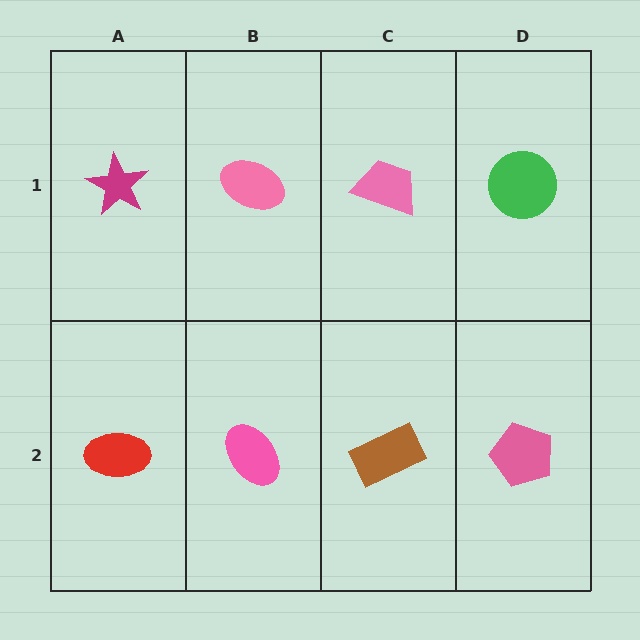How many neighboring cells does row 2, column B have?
3.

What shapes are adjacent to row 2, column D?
A green circle (row 1, column D), a brown rectangle (row 2, column C).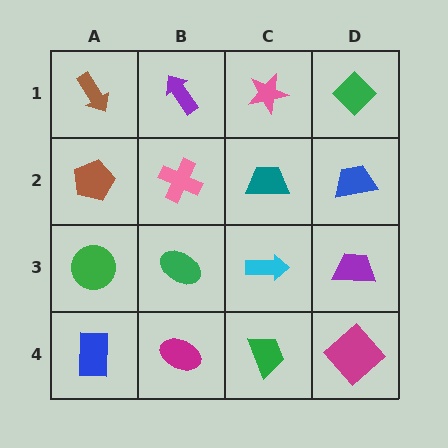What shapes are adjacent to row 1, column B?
A pink cross (row 2, column B), a brown arrow (row 1, column A), a pink star (row 1, column C).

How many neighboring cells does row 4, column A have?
2.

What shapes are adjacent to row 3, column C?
A teal trapezoid (row 2, column C), a green trapezoid (row 4, column C), a green ellipse (row 3, column B), a purple trapezoid (row 3, column D).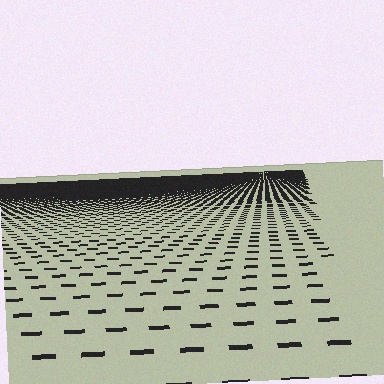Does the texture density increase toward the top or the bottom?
Density increases toward the top.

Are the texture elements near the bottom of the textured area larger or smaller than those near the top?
Larger. Near the bottom, elements are closer to the viewer and appear at a bigger on-screen size.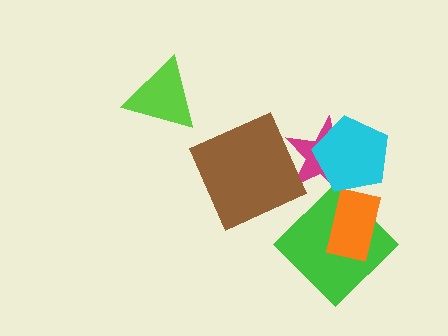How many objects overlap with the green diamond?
1 object overlaps with the green diamond.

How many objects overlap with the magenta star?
2 objects overlap with the magenta star.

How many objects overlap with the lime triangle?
0 objects overlap with the lime triangle.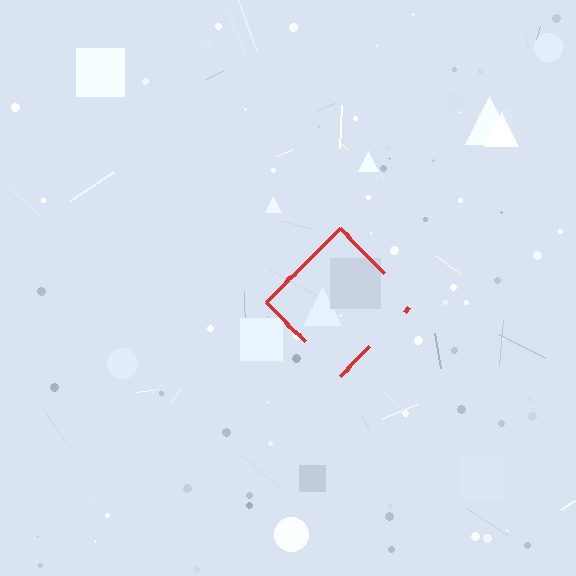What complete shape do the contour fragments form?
The contour fragments form a diamond.